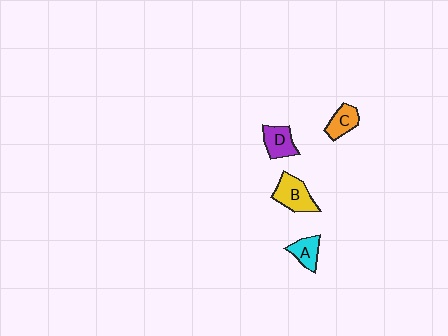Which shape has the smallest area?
Shape A (cyan).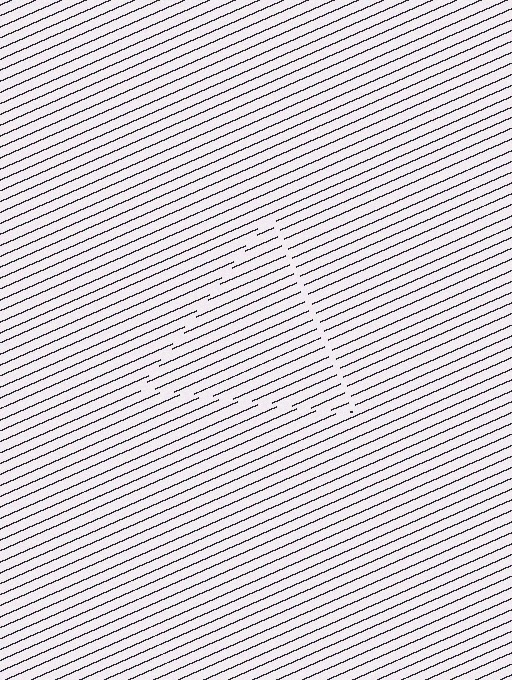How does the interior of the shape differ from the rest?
The interior of the shape contains the same grating, shifted by half a period — the contour is defined by the phase discontinuity where line-ends from the inner and outer gratings abut.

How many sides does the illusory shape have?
3 sides — the line-ends trace a triangle.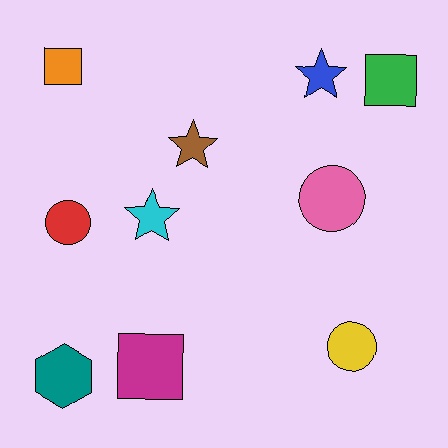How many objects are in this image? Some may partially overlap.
There are 10 objects.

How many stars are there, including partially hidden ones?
There are 3 stars.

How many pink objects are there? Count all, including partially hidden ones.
There is 1 pink object.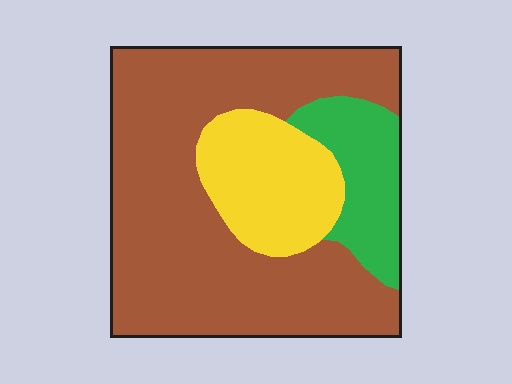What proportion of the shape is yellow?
Yellow covers around 20% of the shape.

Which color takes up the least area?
Green, at roughly 15%.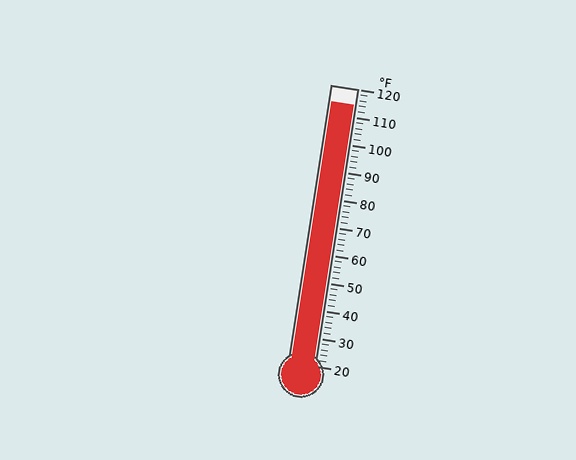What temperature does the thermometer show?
The thermometer shows approximately 114°F.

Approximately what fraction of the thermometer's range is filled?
The thermometer is filled to approximately 95% of its range.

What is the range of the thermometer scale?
The thermometer scale ranges from 20°F to 120°F.